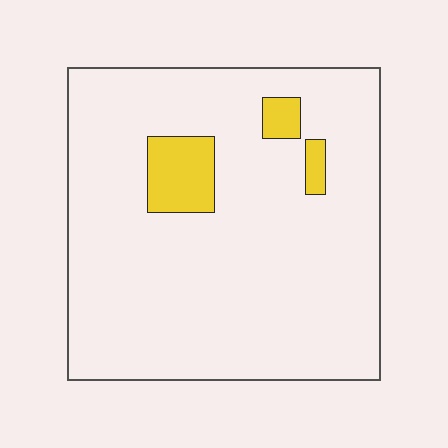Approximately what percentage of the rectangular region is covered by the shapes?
Approximately 10%.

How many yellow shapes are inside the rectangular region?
3.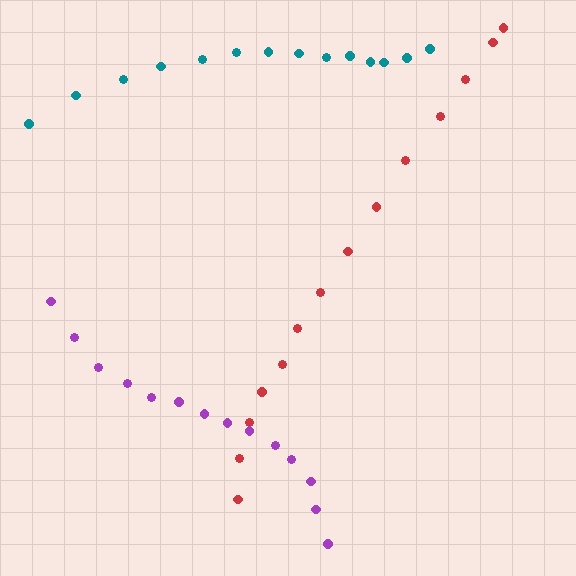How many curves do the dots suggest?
There are 3 distinct paths.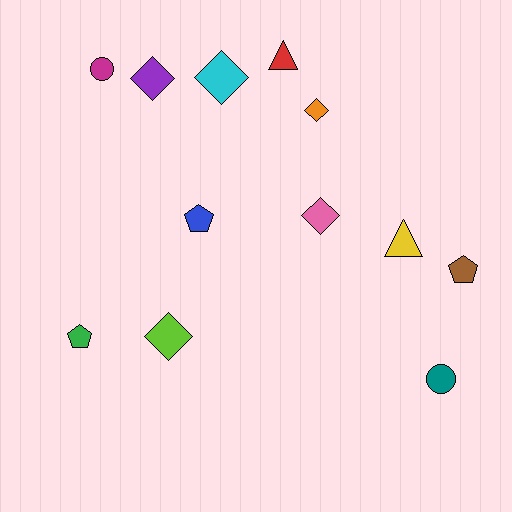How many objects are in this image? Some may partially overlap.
There are 12 objects.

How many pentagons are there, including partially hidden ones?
There are 3 pentagons.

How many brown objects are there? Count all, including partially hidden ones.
There is 1 brown object.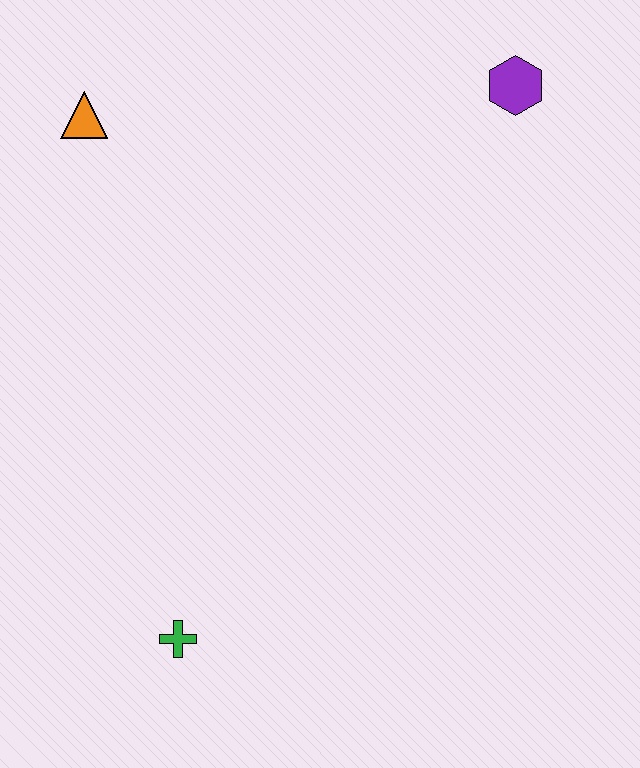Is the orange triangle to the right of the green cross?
No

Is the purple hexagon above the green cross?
Yes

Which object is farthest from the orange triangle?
The green cross is farthest from the orange triangle.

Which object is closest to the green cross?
The orange triangle is closest to the green cross.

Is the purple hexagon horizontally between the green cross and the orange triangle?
No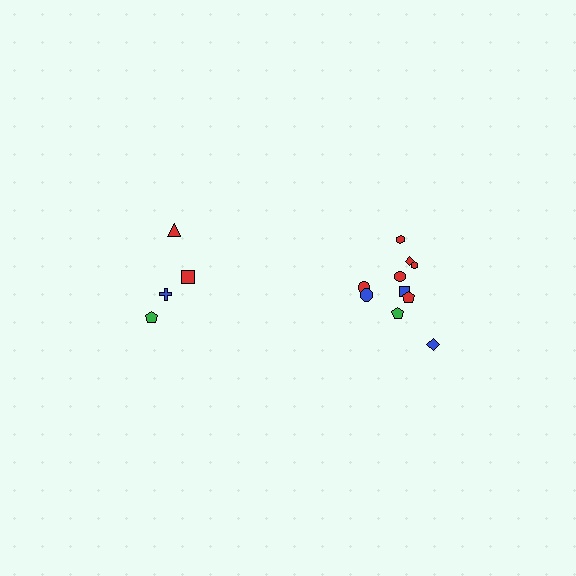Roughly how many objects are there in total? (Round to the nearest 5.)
Roughly 15 objects in total.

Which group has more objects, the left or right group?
The right group.